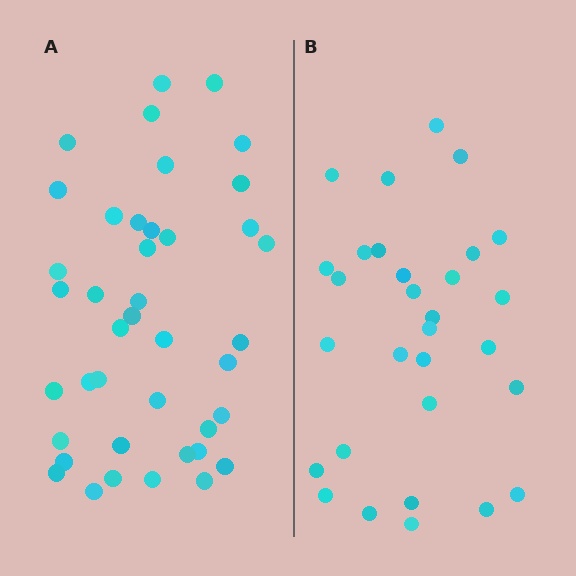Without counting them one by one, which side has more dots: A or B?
Region A (the left region) has more dots.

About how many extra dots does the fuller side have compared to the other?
Region A has roughly 12 or so more dots than region B.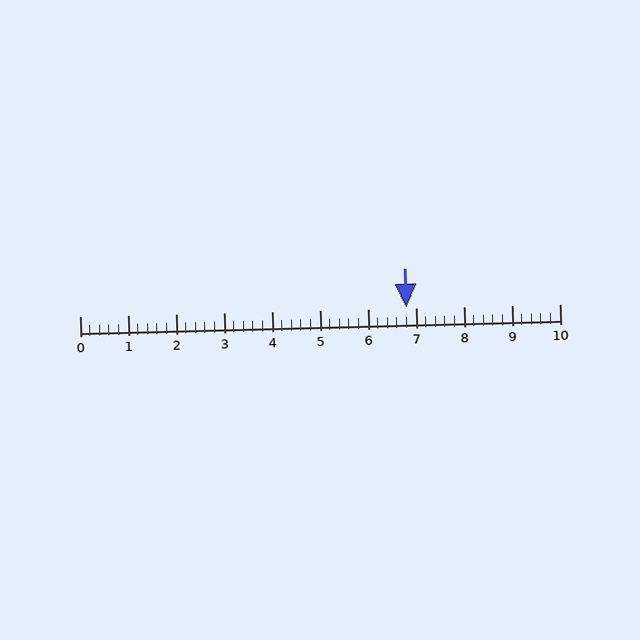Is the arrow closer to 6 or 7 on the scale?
The arrow is closer to 7.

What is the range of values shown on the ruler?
The ruler shows values from 0 to 10.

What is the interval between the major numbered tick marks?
The major tick marks are spaced 1 units apart.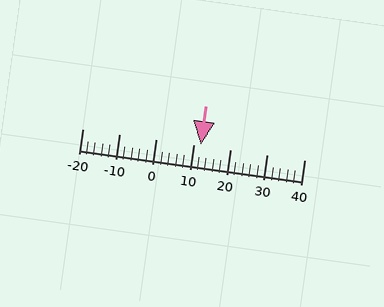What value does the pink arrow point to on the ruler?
The pink arrow points to approximately 12.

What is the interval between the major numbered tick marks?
The major tick marks are spaced 10 units apart.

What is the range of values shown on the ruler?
The ruler shows values from -20 to 40.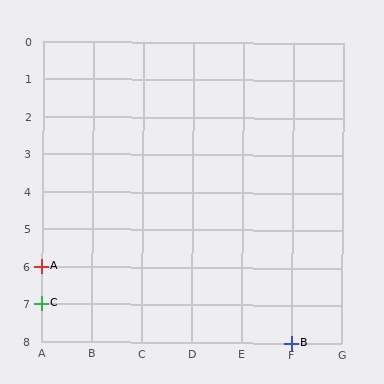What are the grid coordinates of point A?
Point A is at grid coordinates (A, 6).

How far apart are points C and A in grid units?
Points C and A are 1 row apart.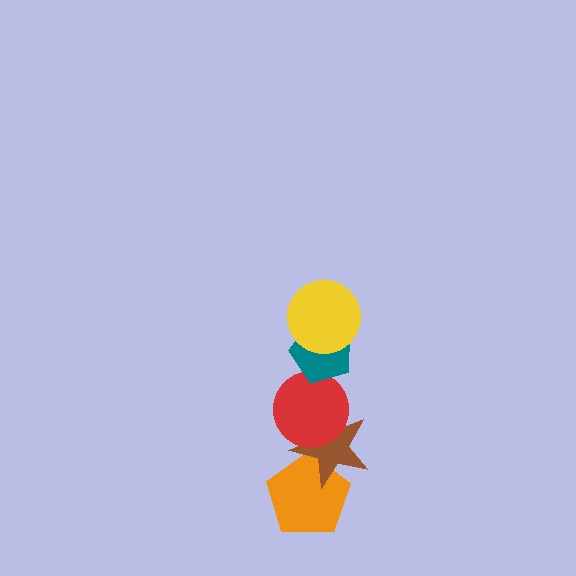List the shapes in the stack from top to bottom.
From top to bottom: the yellow circle, the teal pentagon, the red circle, the brown star, the orange pentagon.